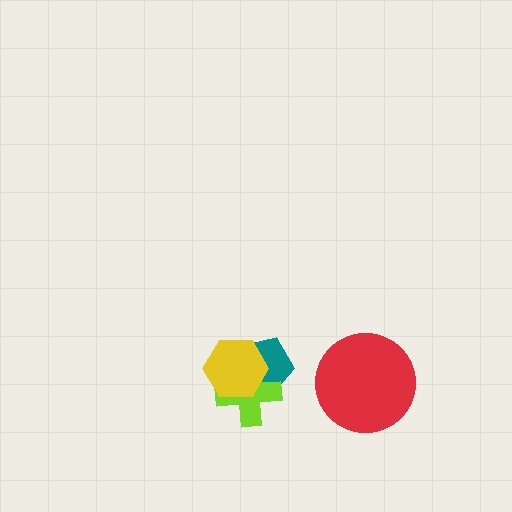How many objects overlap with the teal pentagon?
2 objects overlap with the teal pentagon.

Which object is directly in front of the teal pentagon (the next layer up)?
The lime cross is directly in front of the teal pentagon.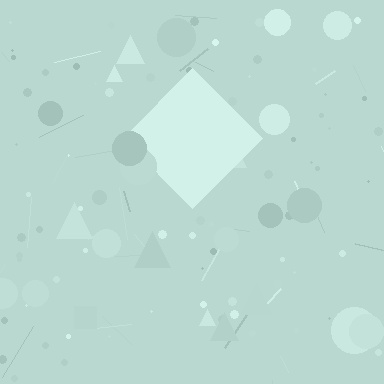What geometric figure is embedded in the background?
A diamond is embedded in the background.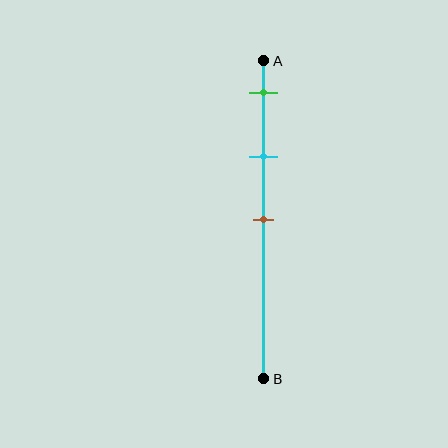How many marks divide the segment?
There are 3 marks dividing the segment.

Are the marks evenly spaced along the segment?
Yes, the marks are approximately evenly spaced.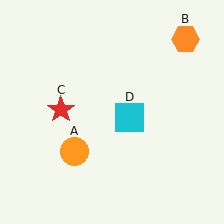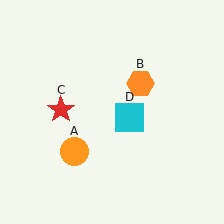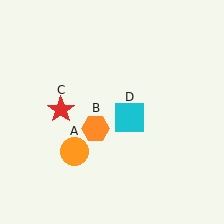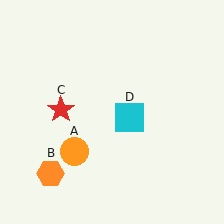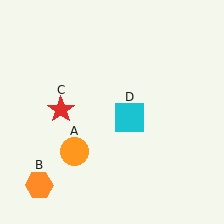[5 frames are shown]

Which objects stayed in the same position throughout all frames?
Orange circle (object A) and red star (object C) and cyan square (object D) remained stationary.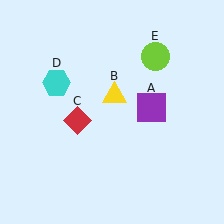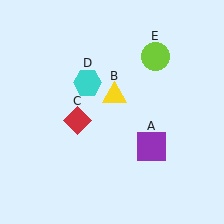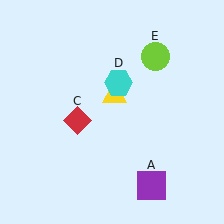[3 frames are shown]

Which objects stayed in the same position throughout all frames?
Yellow triangle (object B) and red diamond (object C) and lime circle (object E) remained stationary.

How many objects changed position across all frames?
2 objects changed position: purple square (object A), cyan hexagon (object D).